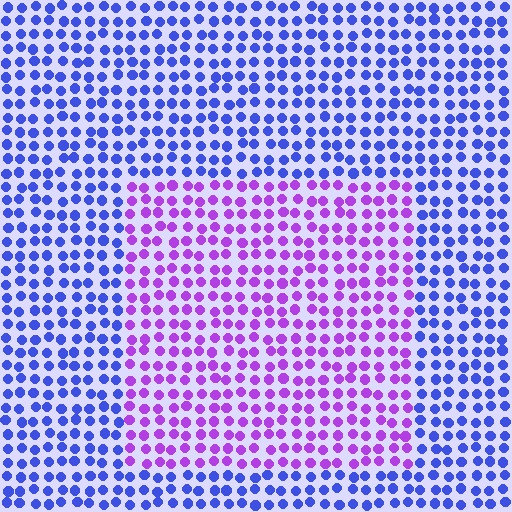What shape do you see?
I see a rectangle.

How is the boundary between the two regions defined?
The boundary is defined purely by a slight shift in hue (about 50 degrees). Spacing, size, and orientation are identical on both sides.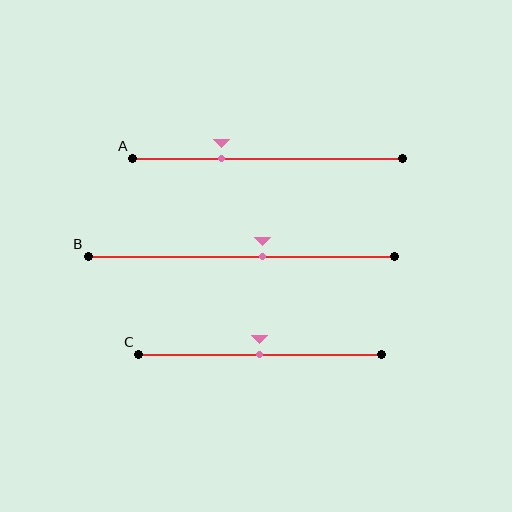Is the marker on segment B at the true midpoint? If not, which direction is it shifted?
No, the marker on segment B is shifted to the right by about 7% of the segment length.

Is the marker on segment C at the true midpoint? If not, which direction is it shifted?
Yes, the marker on segment C is at the true midpoint.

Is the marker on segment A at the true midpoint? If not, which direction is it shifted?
No, the marker on segment A is shifted to the left by about 17% of the segment length.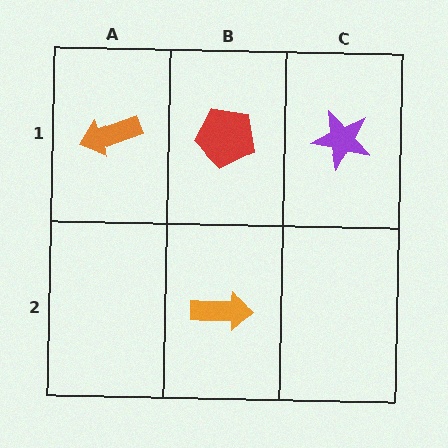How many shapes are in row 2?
1 shape.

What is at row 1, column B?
A red pentagon.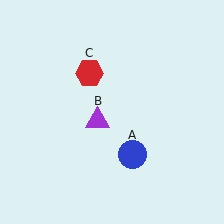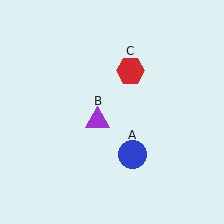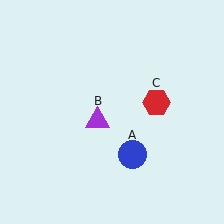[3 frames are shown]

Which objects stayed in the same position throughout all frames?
Blue circle (object A) and purple triangle (object B) remained stationary.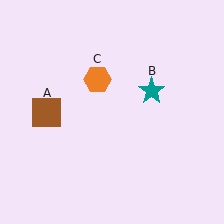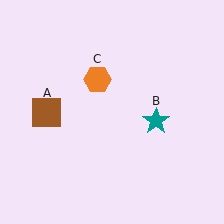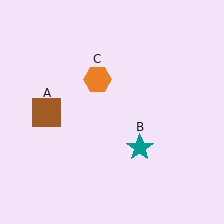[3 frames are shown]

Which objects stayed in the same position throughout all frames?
Brown square (object A) and orange hexagon (object C) remained stationary.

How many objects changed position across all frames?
1 object changed position: teal star (object B).